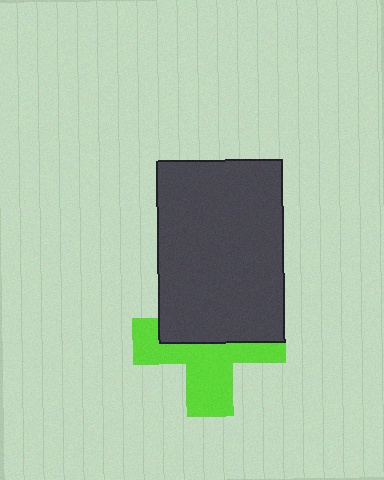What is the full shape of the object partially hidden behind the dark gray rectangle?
The partially hidden object is a lime cross.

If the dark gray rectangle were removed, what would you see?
You would see the complete lime cross.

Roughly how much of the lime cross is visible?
About half of it is visible (roughly 52%).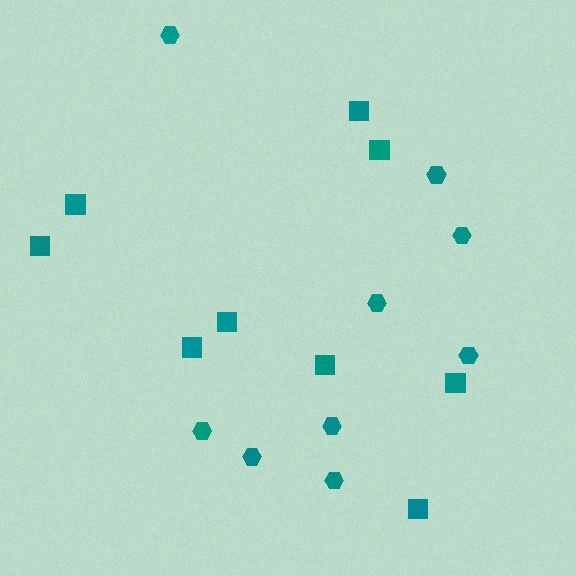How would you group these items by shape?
There are 2 groups: one group of squares (9) and one group of hexagons (9).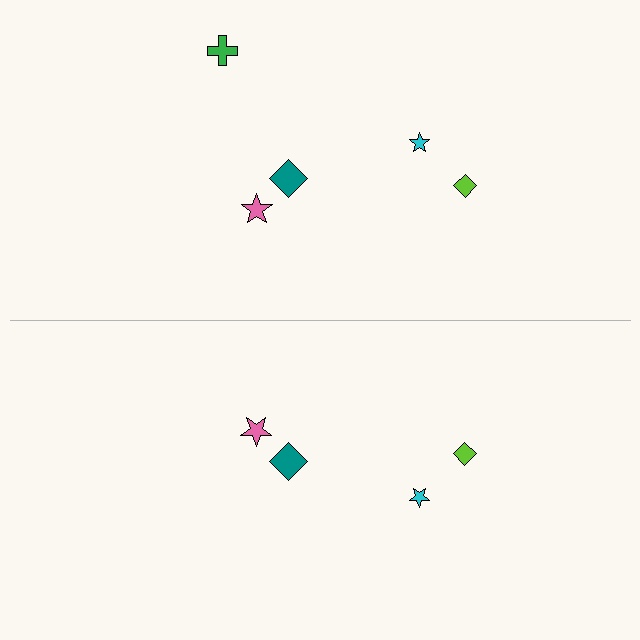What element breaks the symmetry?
A green cross is missing from the bottom side.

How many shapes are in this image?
There are 9 shapes in this image.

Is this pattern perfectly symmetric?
No, the pattern is not perfectly symmetric. A green cross is missing from the bottom side.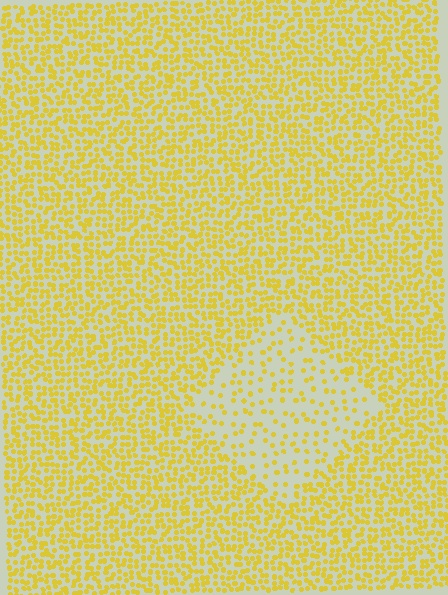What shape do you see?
I see a diamond.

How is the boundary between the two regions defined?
The boundary is defined by a change in element density (approximately 2.5x ratio). All elements are the same color, size, and shape.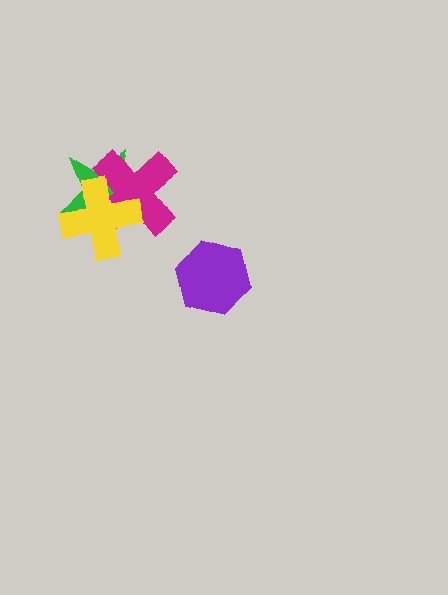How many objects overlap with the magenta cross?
2 objects overlap with the magenta cross.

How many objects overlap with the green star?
2 objects overlap with the green star.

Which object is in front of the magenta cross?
The yellow cross is in front of the magenta cross.